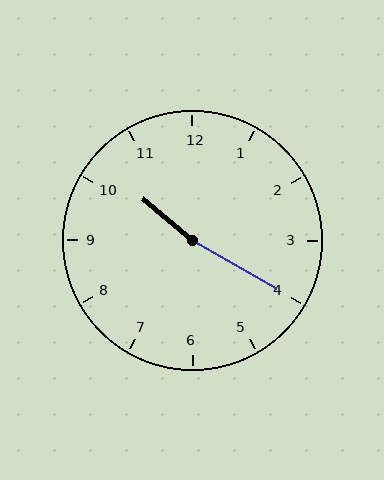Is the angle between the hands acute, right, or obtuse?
It is obtuse.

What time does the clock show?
10:20.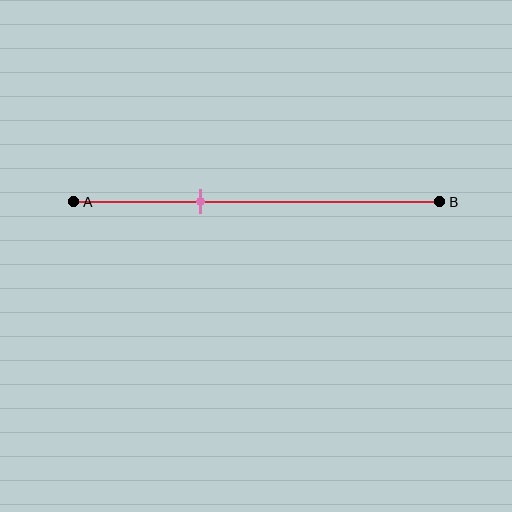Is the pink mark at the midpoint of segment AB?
No, the mark is at about 35% from A, not at the 50% midpoint.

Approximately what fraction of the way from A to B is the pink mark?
The pink mark is approximately 35% of the way from A to B.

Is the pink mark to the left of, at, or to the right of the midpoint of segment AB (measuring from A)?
The pink mark is to the left of the midpoint of segment AB.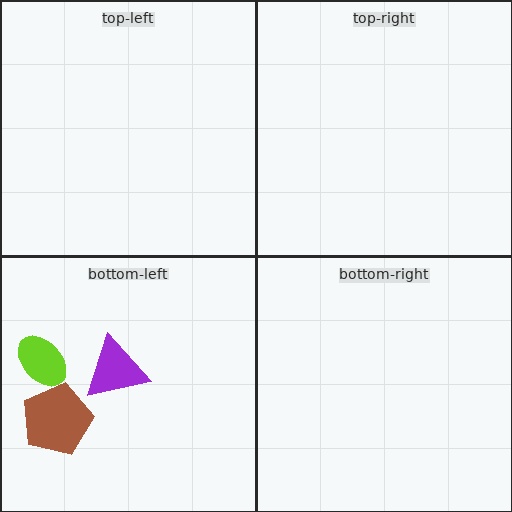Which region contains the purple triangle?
The bottom-left region.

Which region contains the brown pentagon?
The bottom-left region.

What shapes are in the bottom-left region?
The purple triangle, the brown pentagon, the lime ellipse.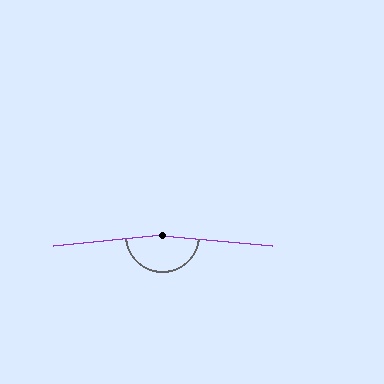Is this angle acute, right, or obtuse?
It is obtuse.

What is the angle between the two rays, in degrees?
Approximately 169 degrees.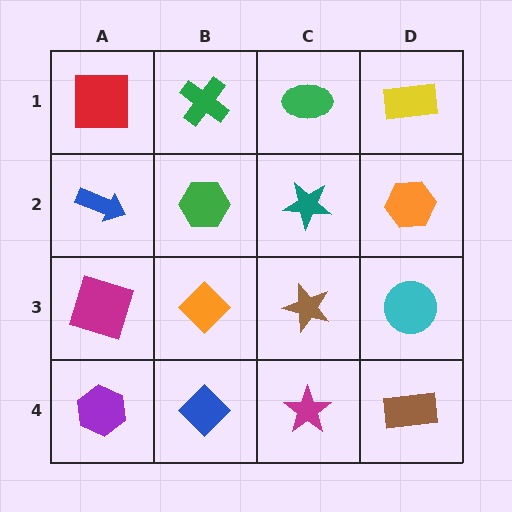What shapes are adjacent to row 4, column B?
An orange diamond (row 3, column B), a purple hexagon (row 4, column A), a magenta star (row 4, column C).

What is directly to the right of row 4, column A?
A blue diamond.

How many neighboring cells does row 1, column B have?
3.